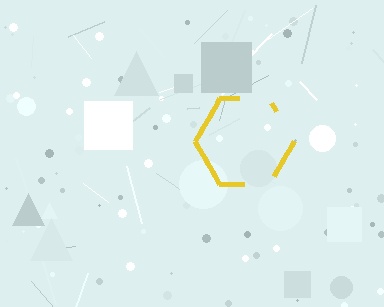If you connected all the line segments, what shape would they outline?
They would outline a hexagon.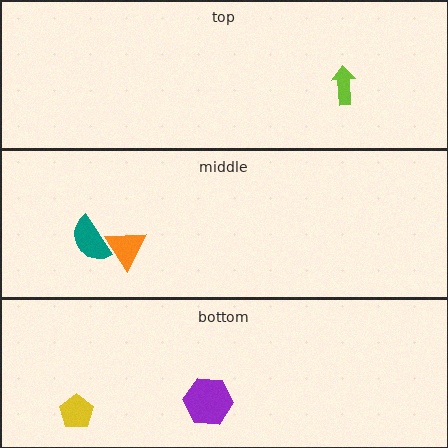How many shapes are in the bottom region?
2.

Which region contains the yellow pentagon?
The bottom region.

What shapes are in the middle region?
The orange triangle, the teal semicircle.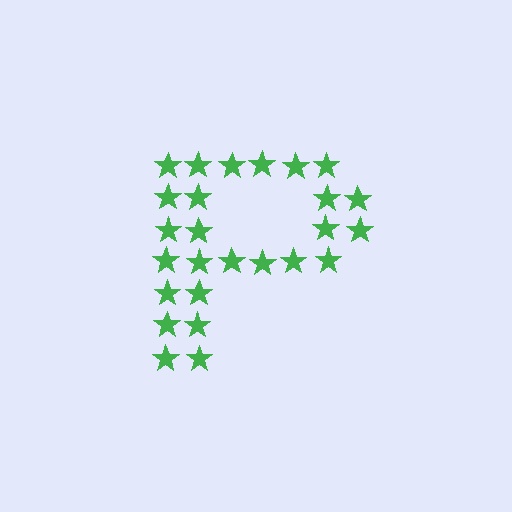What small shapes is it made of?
It is made of small stars.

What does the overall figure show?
The overall figure shows the letter P.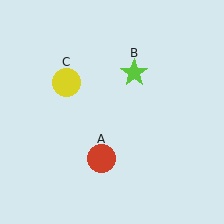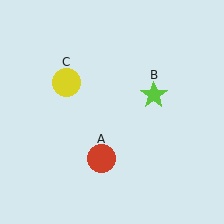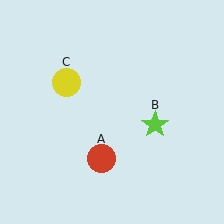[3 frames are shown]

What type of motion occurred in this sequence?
The lime star (object B) rotated clockwise around the center of the scene.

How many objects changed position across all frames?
1 object changed position: lime star (object B).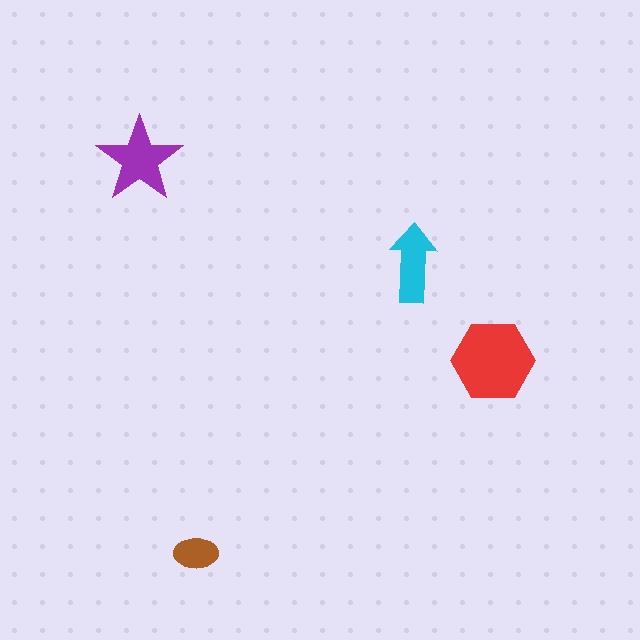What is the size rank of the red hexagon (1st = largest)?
1st.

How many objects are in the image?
There are 4 objects in the image.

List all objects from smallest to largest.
The brown ellipse, the cyan arrow, the purple star, the red hexagon.